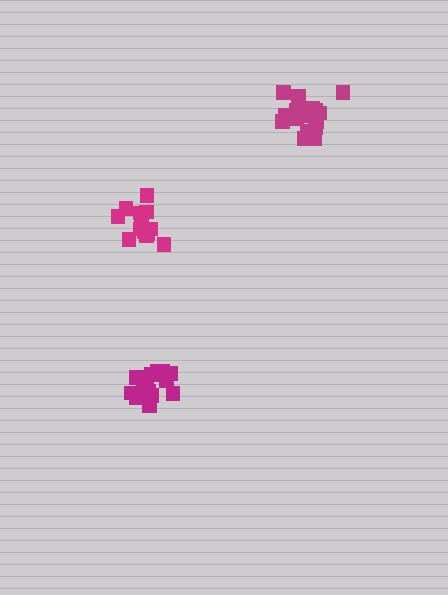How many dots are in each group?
Group 1: 15 dots, Group 2: 20 dots, Group 3: 16 dots (51 total).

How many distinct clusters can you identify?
There are 3 distinct clusters.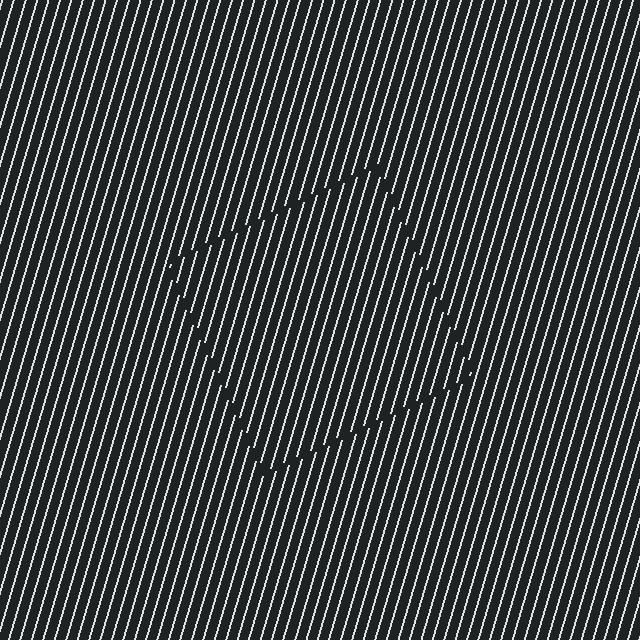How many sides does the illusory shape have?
4 sides — the line-ends trace a square.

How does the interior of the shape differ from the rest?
The interior of the shape contains the same grating, shifted by half a period — the contour is defined by the phase discontinuity where line-ends from the inner and outer gratings abut.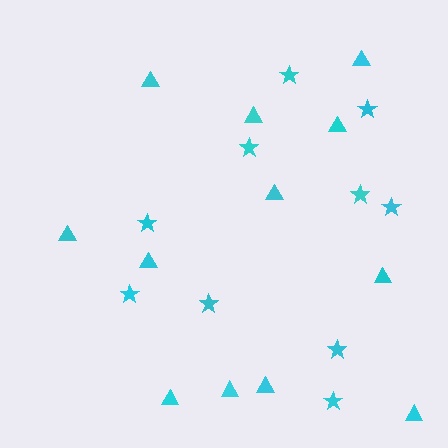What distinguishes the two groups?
There are 2 groups: one group of triangles (12) and one group of stars (10).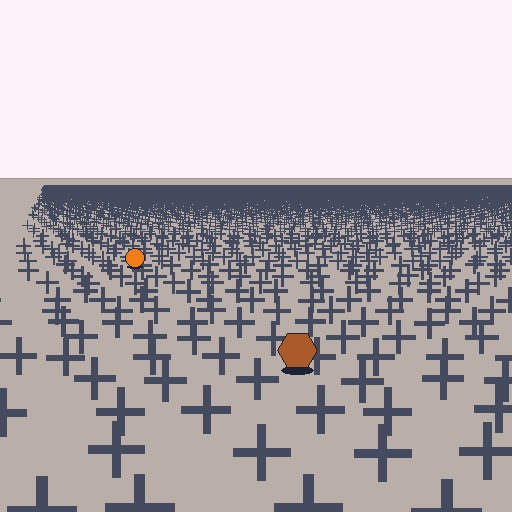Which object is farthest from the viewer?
The orange circle is farthest from the viewer. It appears smaller and the ground texture around it is denser.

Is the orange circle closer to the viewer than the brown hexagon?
No. The brown hexagon is closer — you can tell from the texture gradient: the ground texture is coarser near it.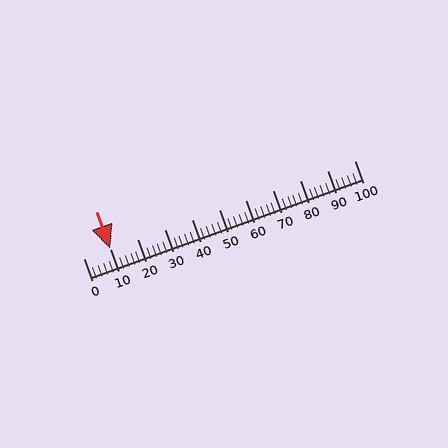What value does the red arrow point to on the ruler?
The red arrow points to approximately 10.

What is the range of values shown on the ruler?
The ruler shows values from 0 to 100.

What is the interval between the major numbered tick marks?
The major tick marks are spaced 10 units apart.